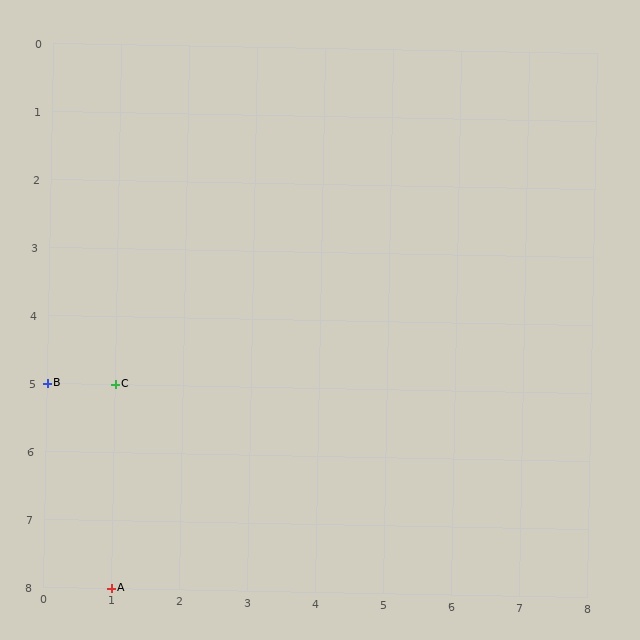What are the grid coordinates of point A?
Point A is at grid coordinates (1, 8).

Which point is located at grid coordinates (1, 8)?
Point A is at (1, 8).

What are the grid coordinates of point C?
Point C is at grid coordinates (1, 5).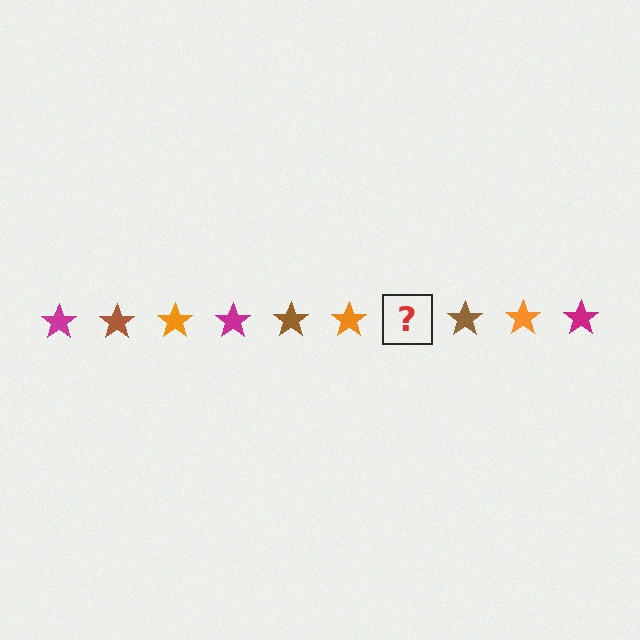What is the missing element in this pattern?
The missing element is a magenta star.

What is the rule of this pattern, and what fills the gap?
The rule is that the pattern cycles through magenta, brown, orange stars. The gap should be filled with a magenta star.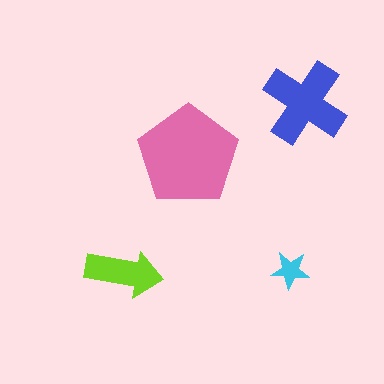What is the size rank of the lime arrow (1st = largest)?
3rd.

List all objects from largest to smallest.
The pink pentagon, the blue cross, the lime arrow, the cyan star.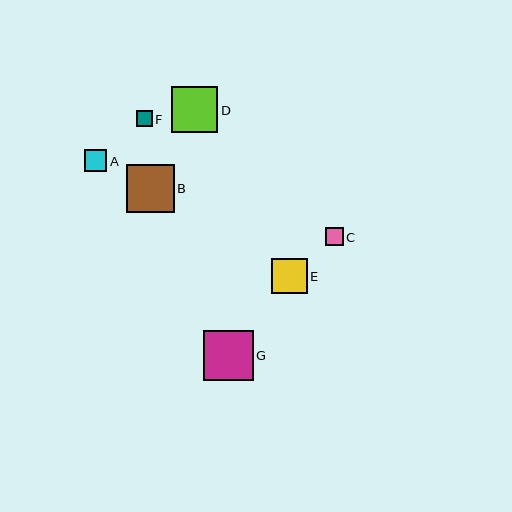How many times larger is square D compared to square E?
Square D is approximately 1.3 times the size of square E.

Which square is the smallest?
Square F is the smallest with a size of approximately 16 pixels.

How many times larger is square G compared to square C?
Square G is approximately 2.8 times the size of square C.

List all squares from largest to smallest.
From largest to smallest: G, B, D, E, A, C, F.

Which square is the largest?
Square G is the largest with a size of approximately 50 pixels.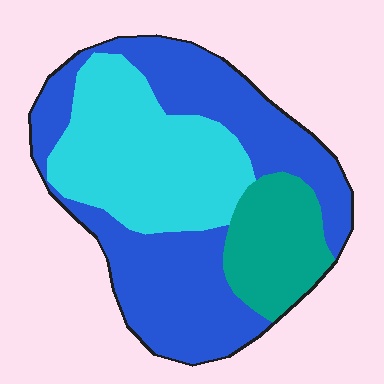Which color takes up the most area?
Blue, at roughly 50%.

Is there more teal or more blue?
Blue.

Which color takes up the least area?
Teal, at roughly 15%.